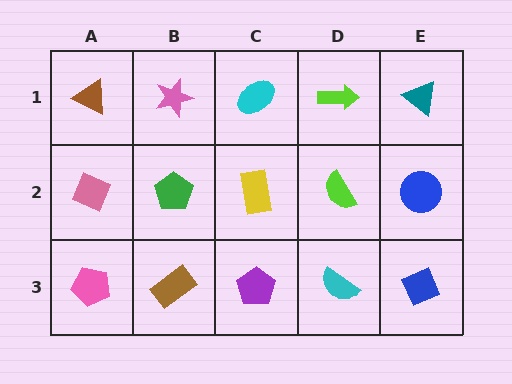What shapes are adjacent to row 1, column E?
A blue circle (row 2, column E), a lime arrow (row 1, column D).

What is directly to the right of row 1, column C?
A lime arrow.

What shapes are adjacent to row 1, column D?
A lime semicircle (row 2, column D), a cyan ellipse (row 1, column C), a teal triangle (row 1, column E).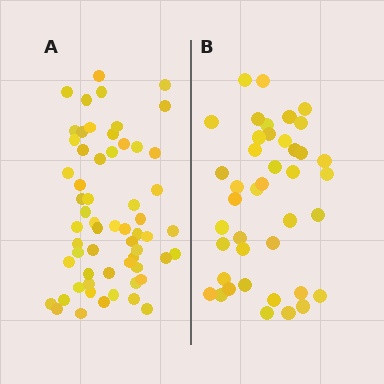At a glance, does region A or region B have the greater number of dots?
Region A (the left region) has more dots.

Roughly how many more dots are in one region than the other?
Region A has approximately 20 more dots than region B.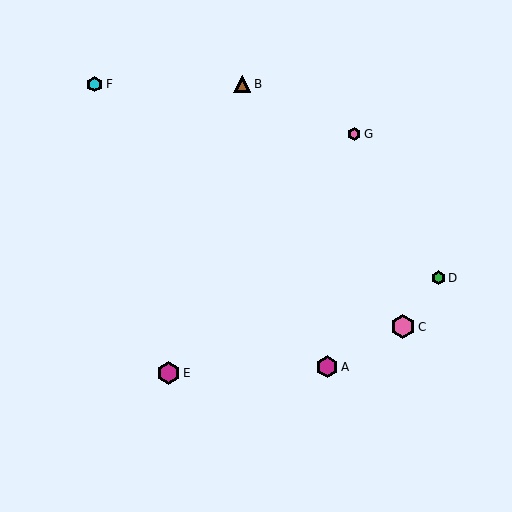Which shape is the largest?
The pink hexagon (labeled C) is the largest.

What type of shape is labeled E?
Shape E is a magenta hexagon.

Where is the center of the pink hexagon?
The center of the pink hexagon is at (403, 327).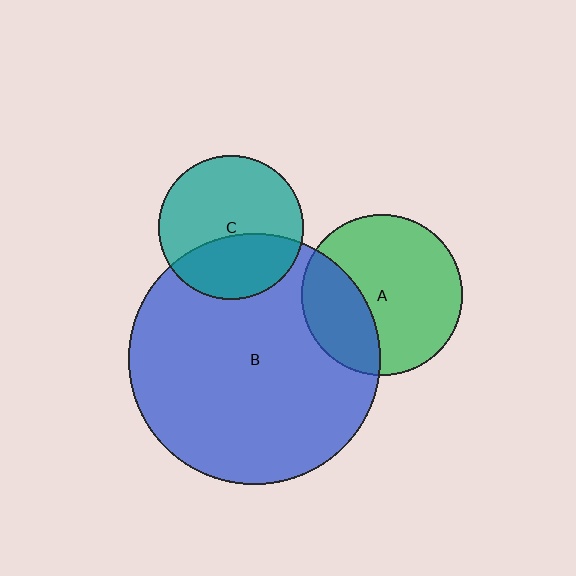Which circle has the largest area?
Circle B (blue).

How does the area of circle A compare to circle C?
Approximately 1.2 times.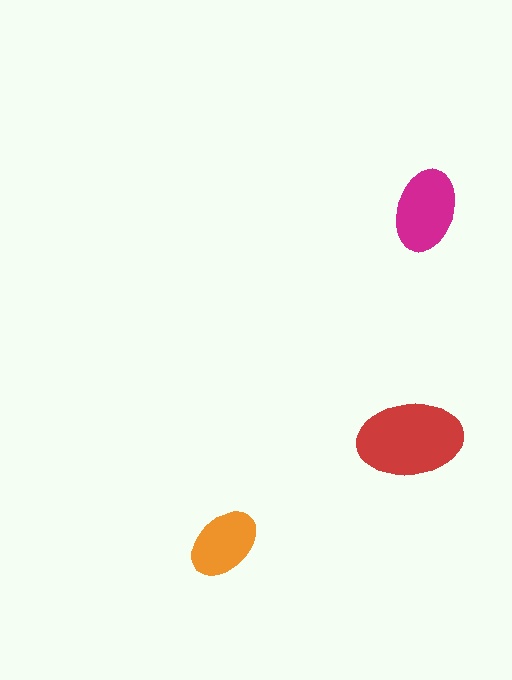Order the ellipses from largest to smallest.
the red one, the magenta one, the orange one.